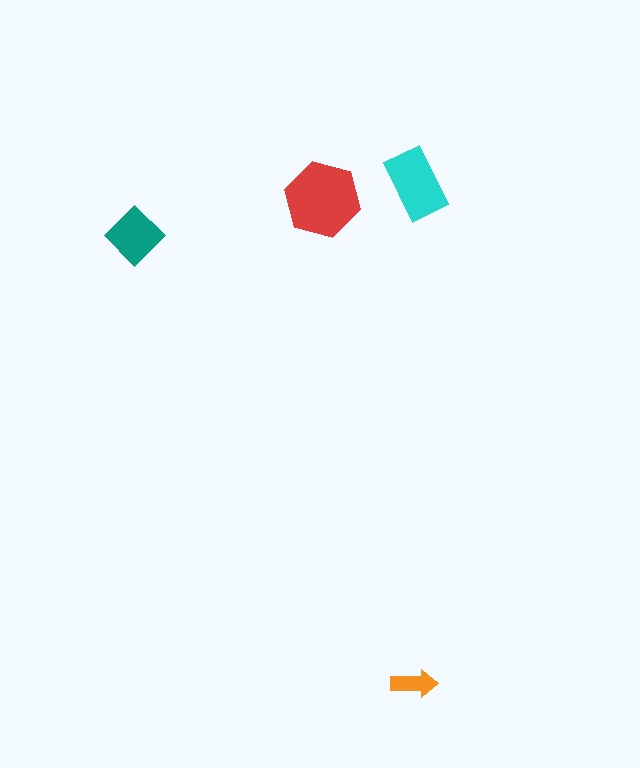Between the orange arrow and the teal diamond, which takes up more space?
The teal diamond.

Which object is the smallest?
The orange arrow.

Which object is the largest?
The red hexagon.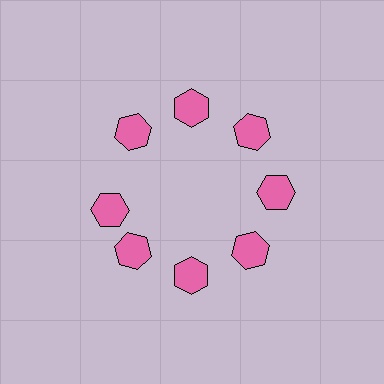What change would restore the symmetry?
The symmetry would be restored by rotating it back into even spacing with its neighbors so that all 8 hexagons sit at equal angles and equal distance from the center.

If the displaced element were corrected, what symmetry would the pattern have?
It would have 8-fold rotational symmetry — the pattern would map onto itself every 45 degrees.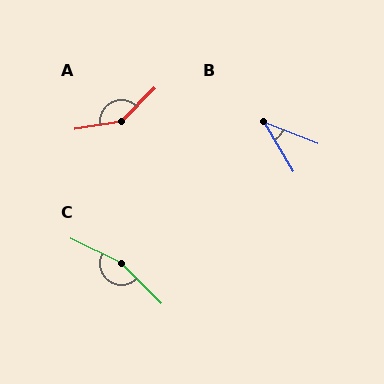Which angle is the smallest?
B, at approximately 38 degrees.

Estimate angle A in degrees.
Approximately 145 degrees.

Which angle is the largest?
C, at approximately 161 degrees.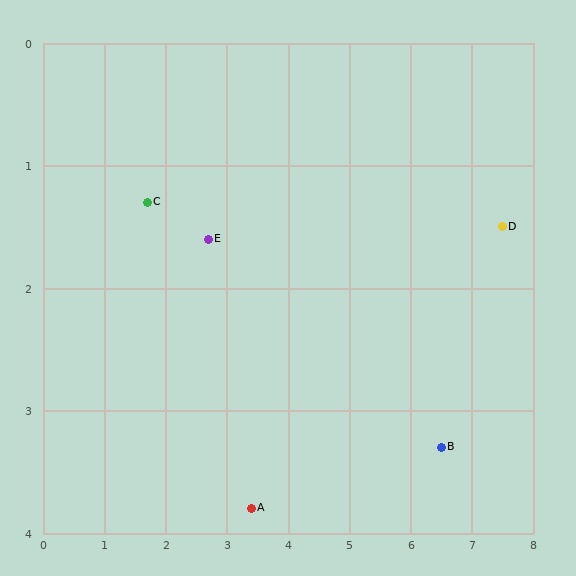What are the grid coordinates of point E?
Point E is at approximately (2.7, 1.6).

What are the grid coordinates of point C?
Point C is at approximately (1.7, 1.3).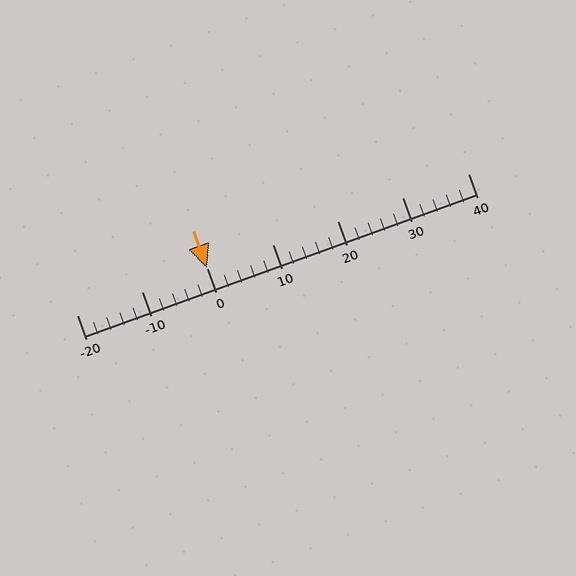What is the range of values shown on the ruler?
The ruler shows values from -20 to 40.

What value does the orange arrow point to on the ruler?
The orange arrow points to approximately 0.